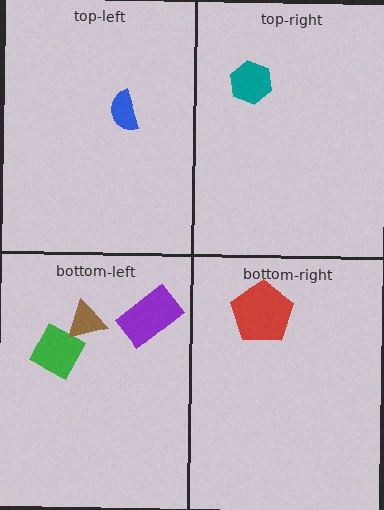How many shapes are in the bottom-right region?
1.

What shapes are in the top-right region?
The teal hexagon.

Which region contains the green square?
The bottom-left region.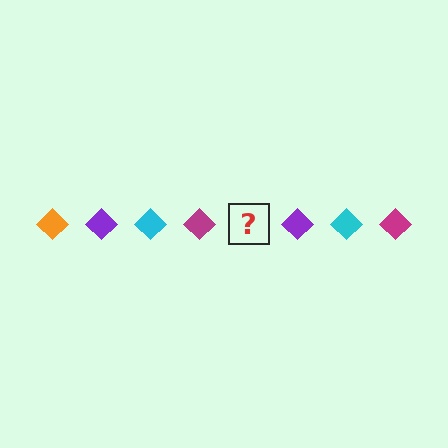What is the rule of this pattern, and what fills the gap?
The rule is that the pattern cycles through orange, purple, cyan, magenta diamonds. The gap should be filled with an orange diamond.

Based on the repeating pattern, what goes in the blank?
The blank should be an orange diamond.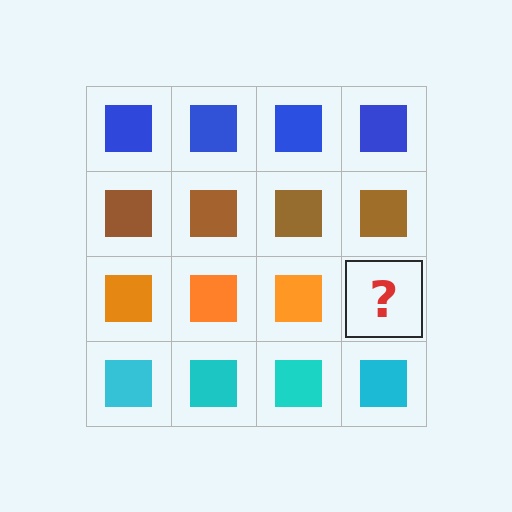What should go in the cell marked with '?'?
The missing cell should contain an orange square.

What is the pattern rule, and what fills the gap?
The rule is that each row has a consistent color. The gap should be filled with an orange square.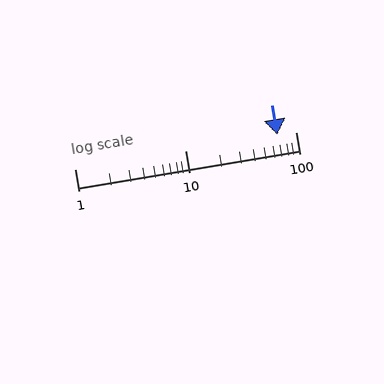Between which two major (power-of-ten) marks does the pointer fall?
The pointer is between 10 and 100.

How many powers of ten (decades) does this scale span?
The scale spans 2 decades, from 1 to 100.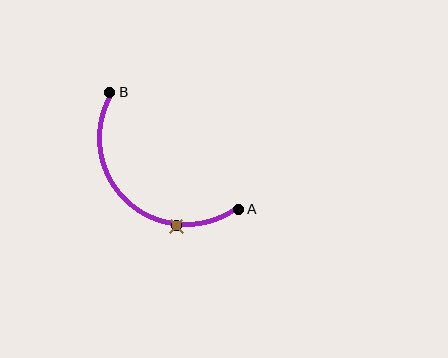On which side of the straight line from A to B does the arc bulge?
The arc bulges below and to the left of the straight line connecting A and B.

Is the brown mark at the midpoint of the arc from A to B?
No. The brown mark lies on the arc but is closer to endpoint A. The arc midpoint would be at the point on the curve equidistant along the arc from both A and B.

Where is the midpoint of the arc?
The arc midpoint is the point on the curve farthest from the straight line joining A and B. It sits below and to the left of that line.